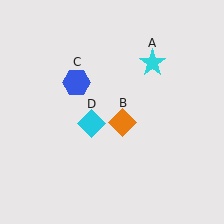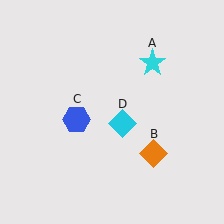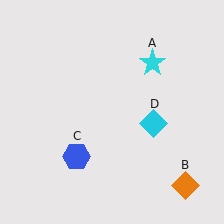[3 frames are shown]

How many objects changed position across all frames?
3 objects changed position: orange diamond (object B), blue hexagon (object C), cyan diamond (object D).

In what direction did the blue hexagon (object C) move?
The blue hexagon (object C) moved down.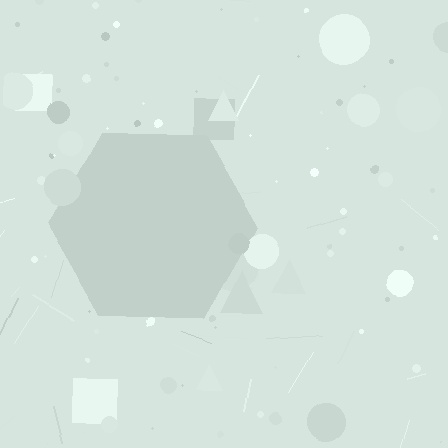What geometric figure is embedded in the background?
A hexagon is embedded in the background.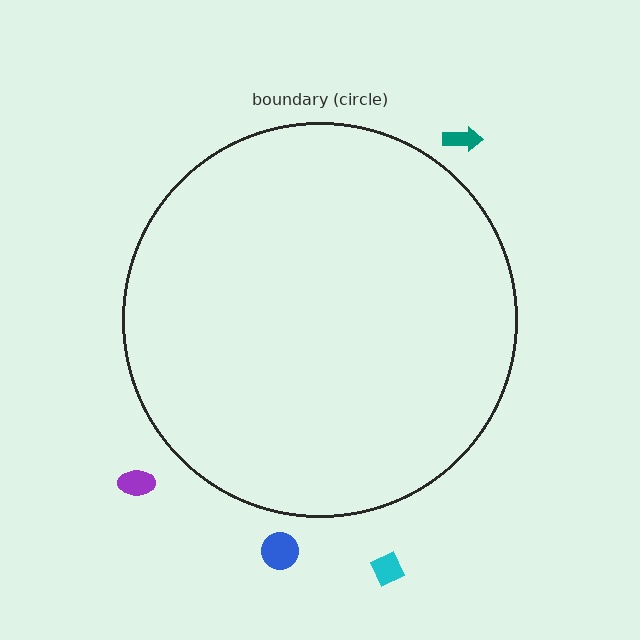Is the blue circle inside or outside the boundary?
Outside.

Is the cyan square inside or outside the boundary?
Outside.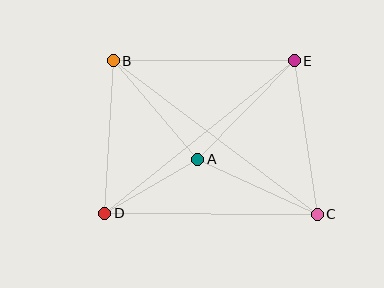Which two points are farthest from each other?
Points B and C are farthest from each other.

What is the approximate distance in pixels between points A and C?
The distance between A and C is approximately 132 pixels.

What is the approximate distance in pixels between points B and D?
The distance between B and D is approximately 153 pixels.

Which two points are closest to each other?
Points A and D are closest to each other.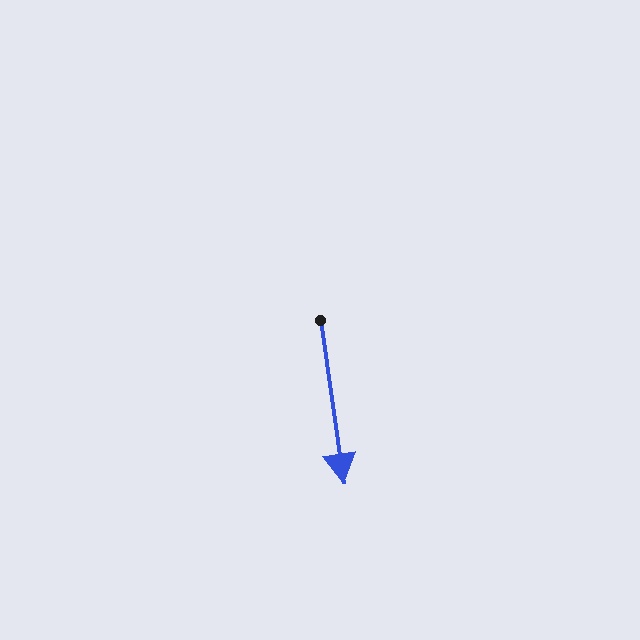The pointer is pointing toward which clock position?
Roughly 6 o'clock.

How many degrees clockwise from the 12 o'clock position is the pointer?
Approximately 172 degrees.